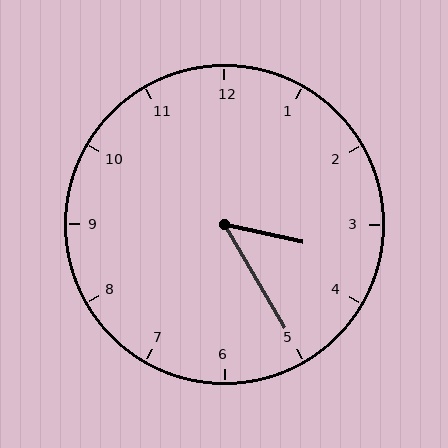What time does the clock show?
3:25.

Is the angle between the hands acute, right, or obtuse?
It is acute.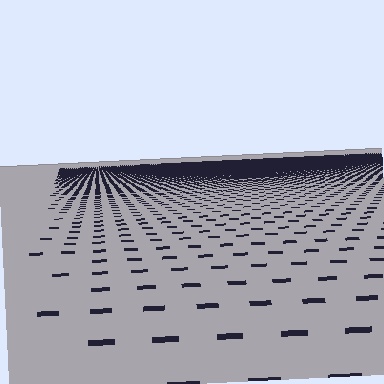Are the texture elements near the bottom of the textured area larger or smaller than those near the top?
Larger. Near the bottom, elements are closer to the viewer and appear at a bigger on-screen size.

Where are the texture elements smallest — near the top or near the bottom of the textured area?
Near the top.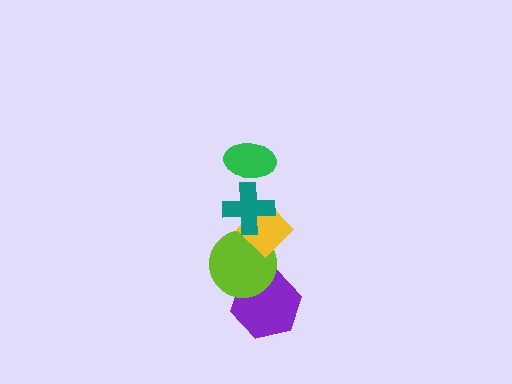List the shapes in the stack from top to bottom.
From top to bottom: the green ellipse, the teal cross, the yellow diamond, the lime circle, the purple hexagon.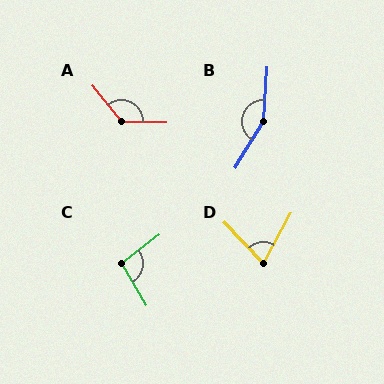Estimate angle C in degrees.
Approximately 96 degrees.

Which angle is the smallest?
D, at approximately 73 degrees.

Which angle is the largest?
B, at approximately 153 degrees.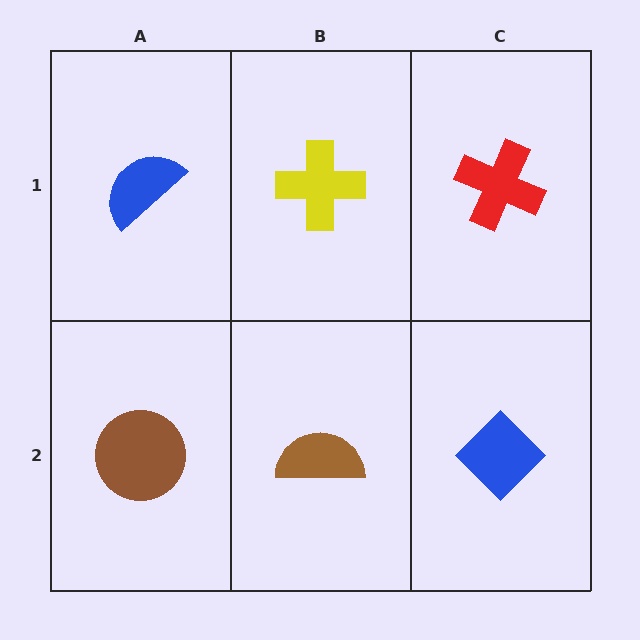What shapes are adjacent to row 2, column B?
A yellow cross (row 1, column B), a brown circle (row 2, column A), a blue diamond (row 2, column C).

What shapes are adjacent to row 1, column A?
A brown circle (row 2, column A), a yellow cross (row 1, column B).